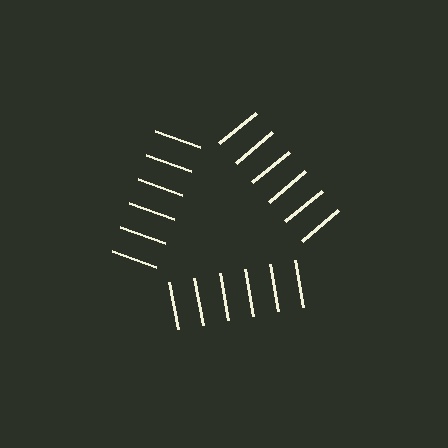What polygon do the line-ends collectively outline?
An illusory triangle — the line segments terminate on its edges but no continuous stroke is drawn.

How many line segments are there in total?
18 — 6 along each of the 3 edges.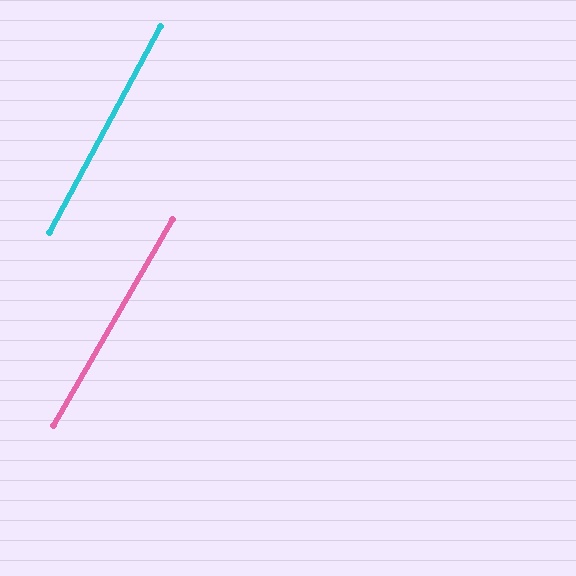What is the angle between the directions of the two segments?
Approximately 2 degrees.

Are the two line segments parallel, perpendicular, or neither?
Parallel — their directions differ by only 1.6°.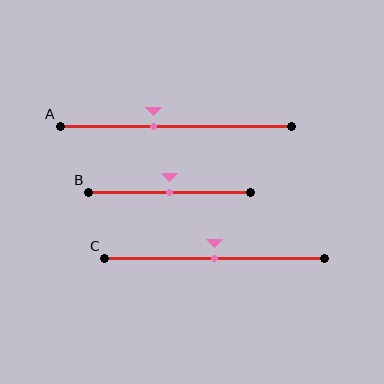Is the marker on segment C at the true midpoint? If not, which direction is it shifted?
Yes, the marker on segment C is at the true midpoint.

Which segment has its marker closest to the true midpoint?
Segment B has its marker closest to the true midpoint.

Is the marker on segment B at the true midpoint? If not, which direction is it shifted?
Yes, the marker on segment B is at the true midpoint.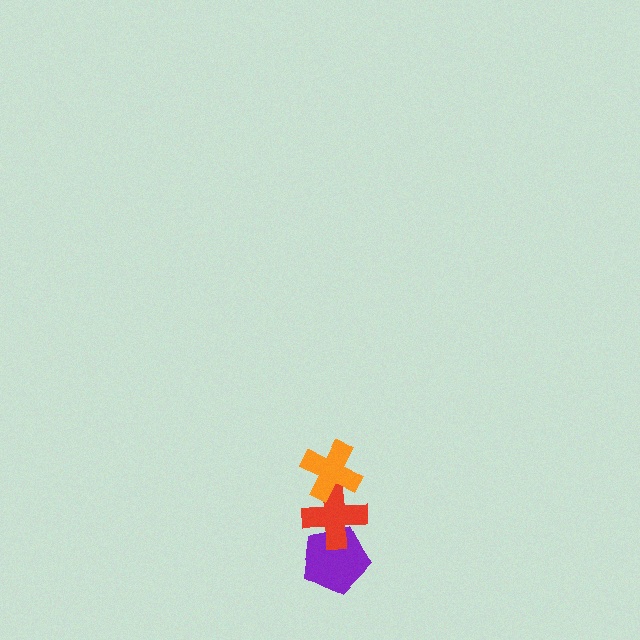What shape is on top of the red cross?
The orange cross is on top of the red cross.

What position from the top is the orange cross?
The orange cross is 1st from the top.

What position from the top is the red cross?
The red cross is 2nd from the top.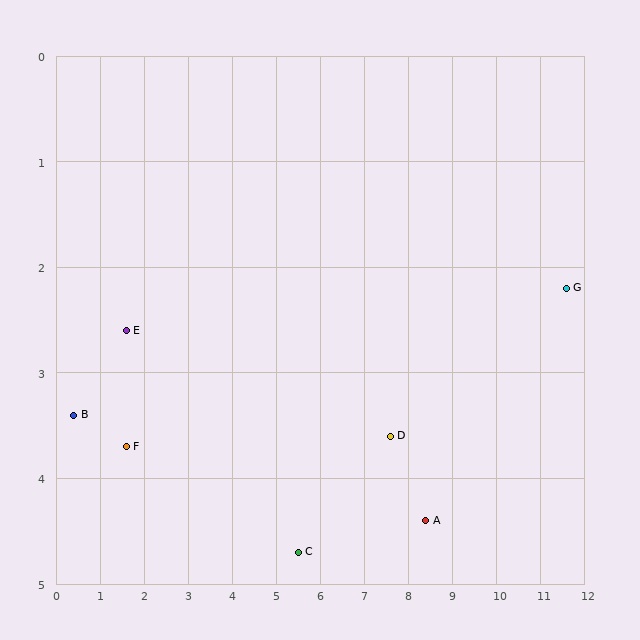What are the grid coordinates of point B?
Point B is at approximately (0.4, 3.4).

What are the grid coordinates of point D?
Point D is at approximately (7.6, 3.6).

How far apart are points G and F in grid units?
Points G and F are about 10.1 grid units apart.